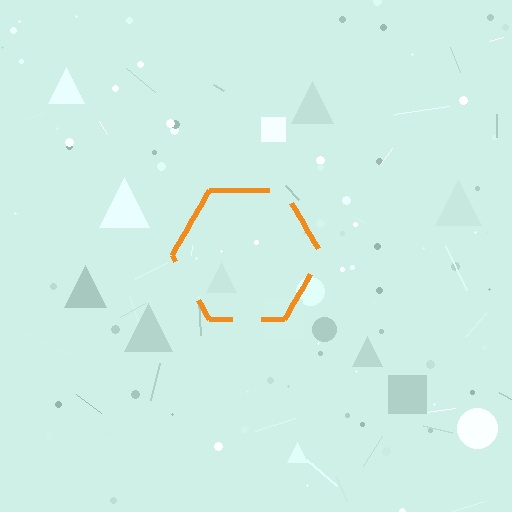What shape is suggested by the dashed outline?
The dashed outline suggests a hexagon.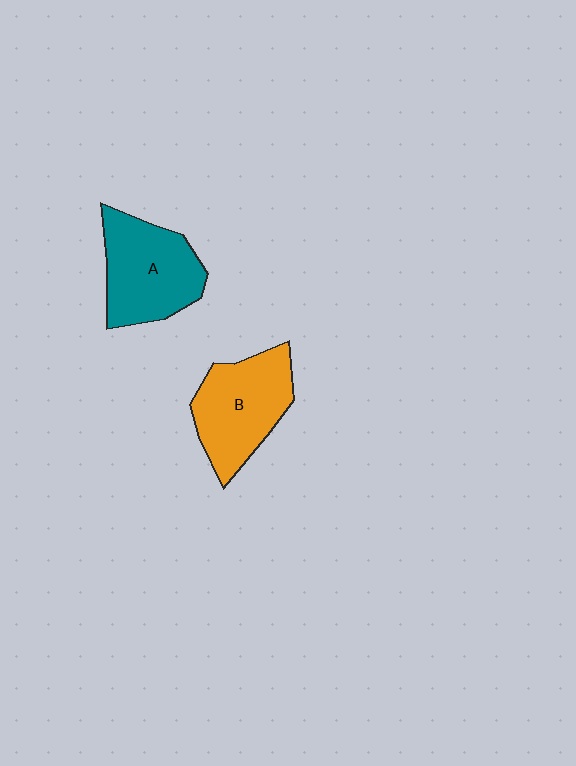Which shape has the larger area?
Shape A (teal).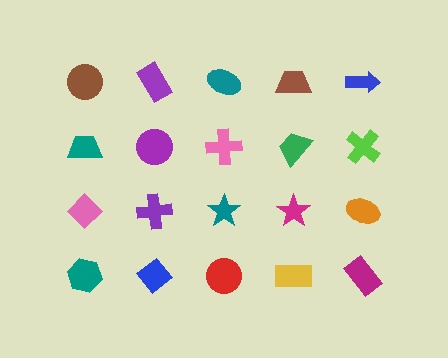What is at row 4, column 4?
A yellow rectangle.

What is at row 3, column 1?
A pink diamond.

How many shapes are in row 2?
5 shapes.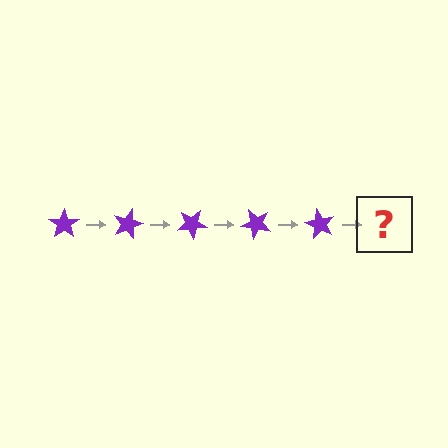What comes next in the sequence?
The next element should be a purple star rotated 75 degrees.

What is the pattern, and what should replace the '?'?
The pattern is that the star rotates 15 degrees each step. The '?' should be a purple star rotated 75 degrees.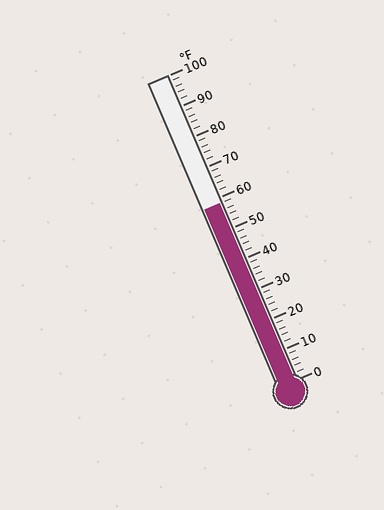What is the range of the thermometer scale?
The thermometer scale ranges from 0°F to 100°F.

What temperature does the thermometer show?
The thermometer shows approximately 58°F.